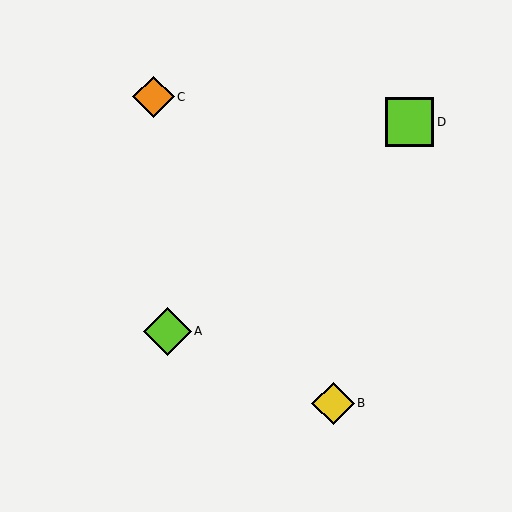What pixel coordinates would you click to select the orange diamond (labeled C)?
Click at (153, 97) to select the orange diamond C.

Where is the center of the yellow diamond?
The center of the yellow diamond is at (333, 403).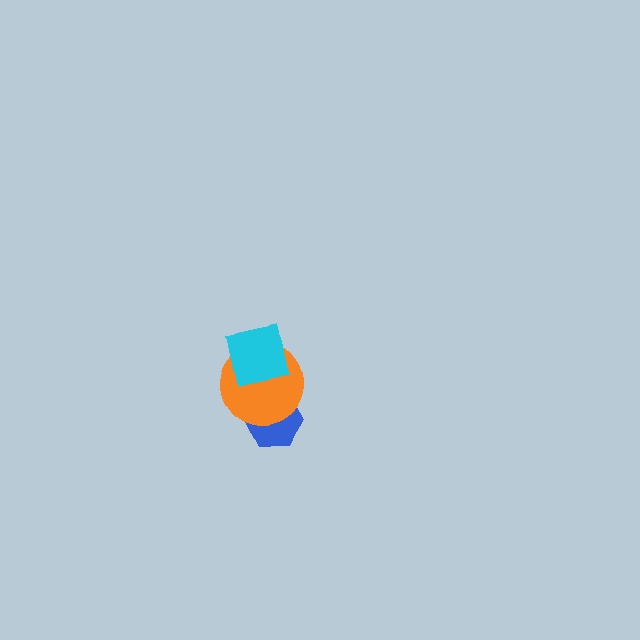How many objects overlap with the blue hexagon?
1 object overlaps with the blue hexagon.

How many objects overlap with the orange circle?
2 objects overlap with the orange circle.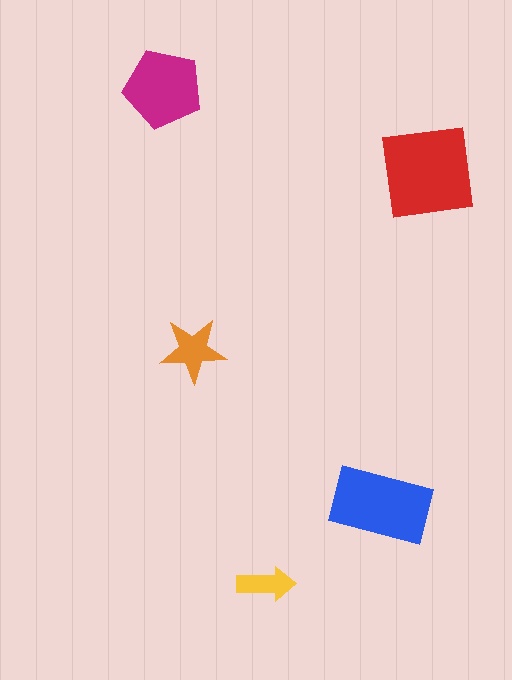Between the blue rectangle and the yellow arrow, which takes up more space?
The blue rectangle.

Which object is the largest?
The red square.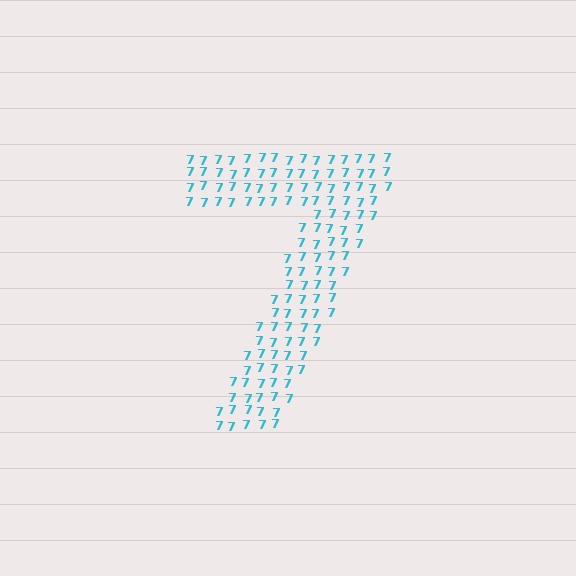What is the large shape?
The large shape is the digit 7.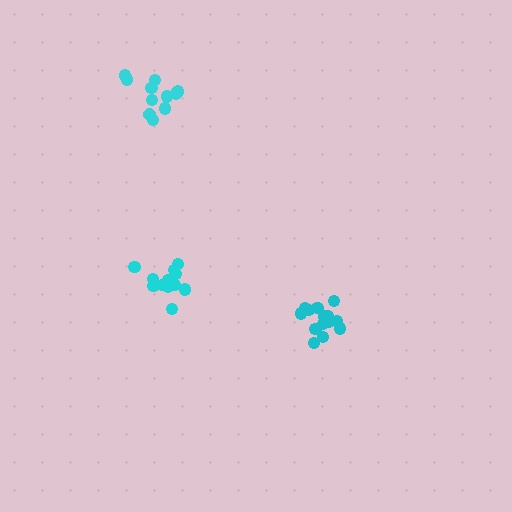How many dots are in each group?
Group 1: 12 dots, Group 2: 14 dots, Group 3: 11 dots (37 total).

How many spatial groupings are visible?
There are 3 spatial groupings.